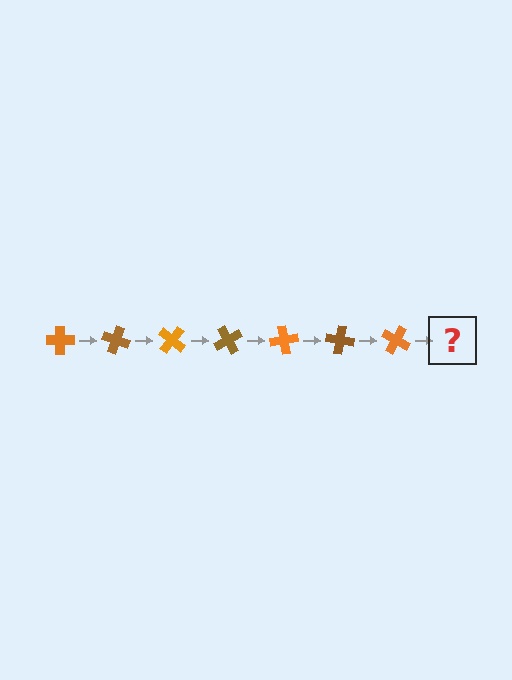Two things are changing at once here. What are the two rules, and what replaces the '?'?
The two rules are that it rotates 20 degrees each step and the color cycles through orange and brown. The '?' should be a brown cross, rotated 140 degrees from the start.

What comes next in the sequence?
The next element should be a brown cross, rotated 140 degrees from the start.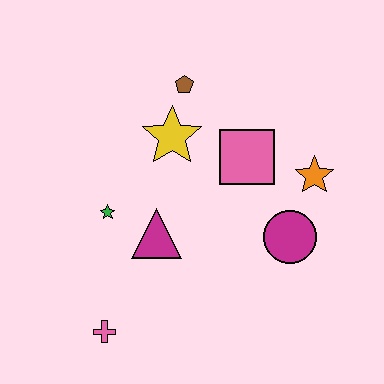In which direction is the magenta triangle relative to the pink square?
The magenta triangle is to the left of the pink square.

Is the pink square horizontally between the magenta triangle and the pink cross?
No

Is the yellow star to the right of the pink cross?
Yes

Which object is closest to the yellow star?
The brown pentagon is closest to the yellow star.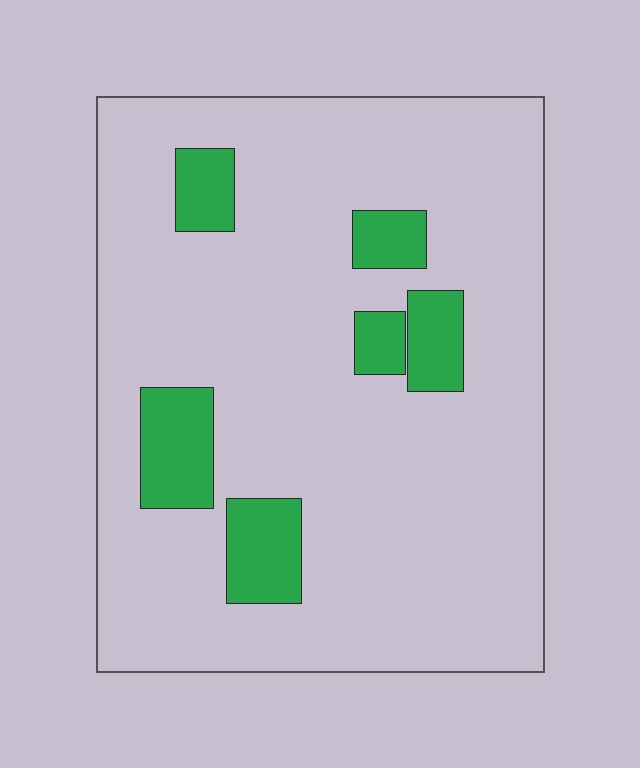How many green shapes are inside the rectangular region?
6.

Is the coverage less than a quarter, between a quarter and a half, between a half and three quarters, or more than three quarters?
Less than a quarter.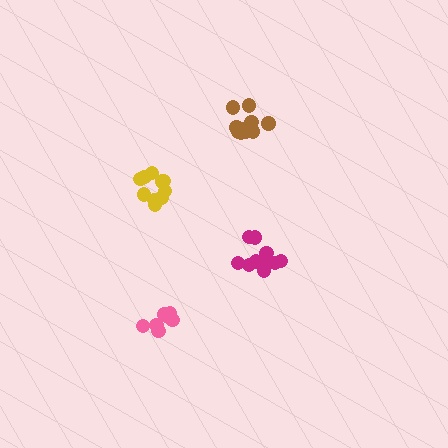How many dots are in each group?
Group 1: 8 dots, Group 2: 10 dots, Group 3: 12 dots, Group 4: 10 dots (40 total).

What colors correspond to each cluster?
The clusters are colored: pink, brown, magenta, yellow.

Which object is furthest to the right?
The magenta cluster is rightmost.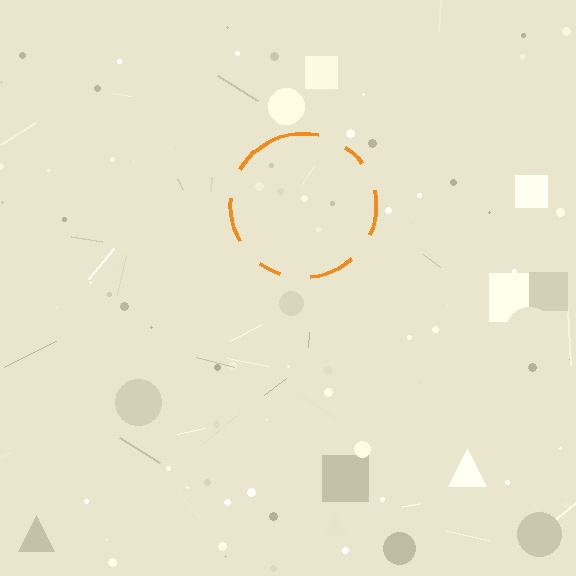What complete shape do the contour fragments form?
The contour fragments form a circle.